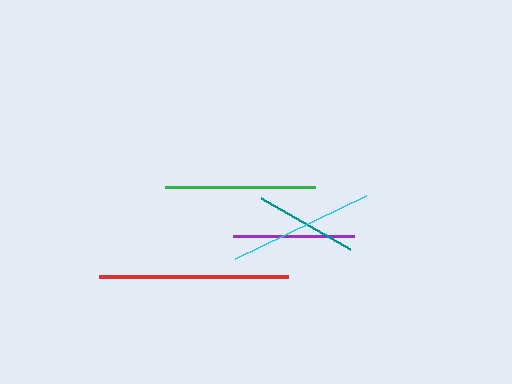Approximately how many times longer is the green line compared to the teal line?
The green line is approximately 1.5 times the length of the teal line.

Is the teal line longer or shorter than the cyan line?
The cyan line is longer than the teal line.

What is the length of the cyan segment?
The cyan segment is approximately 145 pixels long.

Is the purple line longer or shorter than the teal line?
The purple line is longer than the teal line.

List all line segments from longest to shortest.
From longest to shortest: red, green, cyan, purple, teal.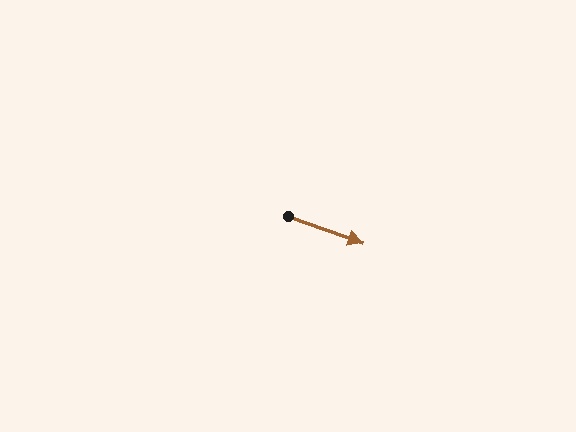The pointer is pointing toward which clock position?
Roughly 4 o'clock.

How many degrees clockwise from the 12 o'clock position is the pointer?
Approximately 110 degrees.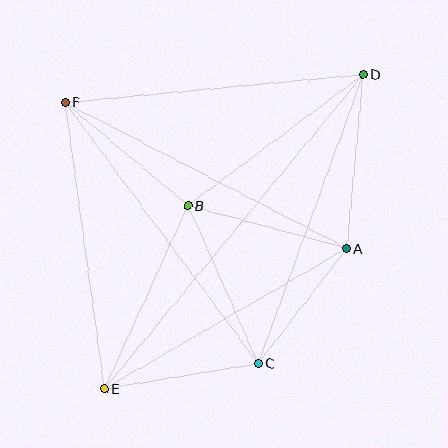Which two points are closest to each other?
Points A and C are closest to each other.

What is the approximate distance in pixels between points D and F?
The distance between D and F is approximately 299 pixels.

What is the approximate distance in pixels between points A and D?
The distance between A and D is approximately 175 pixels.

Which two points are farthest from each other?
Points D and E are farthest from each other.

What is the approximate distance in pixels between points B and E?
The distance between B and E is approximately 201 pixels.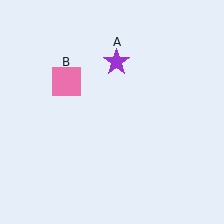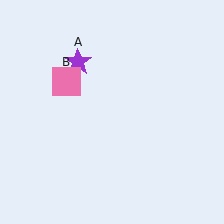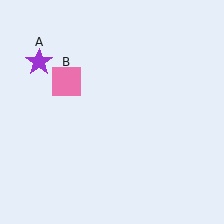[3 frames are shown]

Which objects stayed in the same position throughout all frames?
Pink square (object B) remained stationary.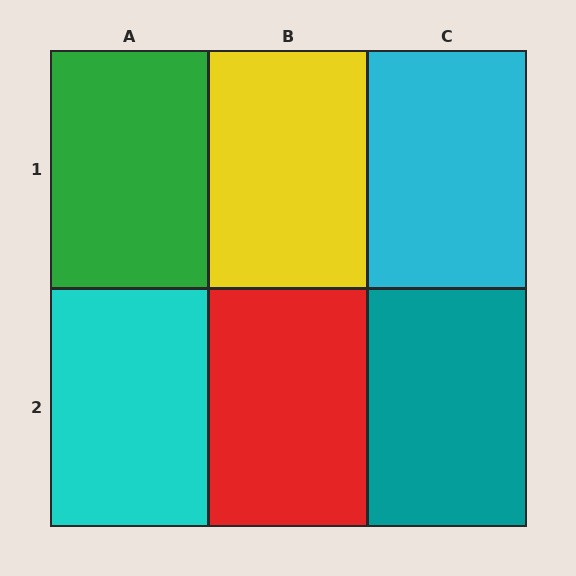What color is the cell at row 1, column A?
Green.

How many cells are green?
1 cell is green.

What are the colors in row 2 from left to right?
Cyan, red, teal.